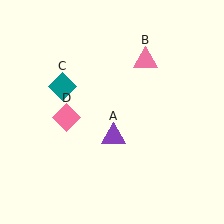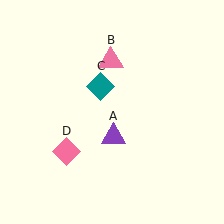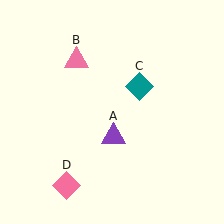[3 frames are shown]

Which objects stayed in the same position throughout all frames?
Purple triangle (object A) remained stationary.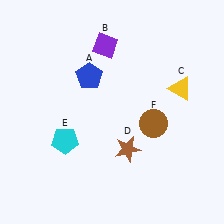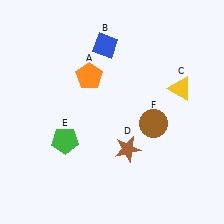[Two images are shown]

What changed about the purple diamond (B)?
In Image 1, B is purple. In Image 2, it changed to blue.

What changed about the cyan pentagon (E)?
In Image 1, E is cyan. In Image 2, it changed to green.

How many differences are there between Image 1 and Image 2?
There are 3 differences between the two images.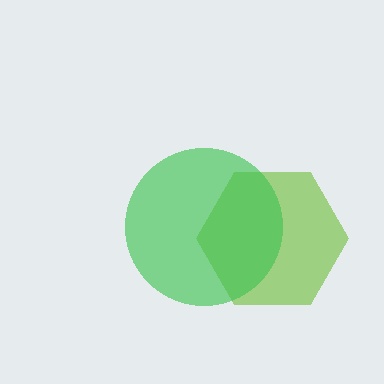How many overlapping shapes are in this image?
There are 2 overlapping shapes in the image.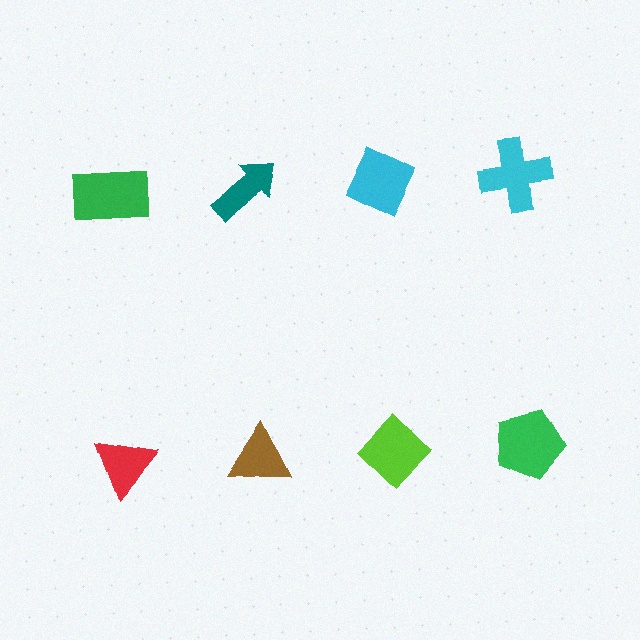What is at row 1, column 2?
A teal arrow.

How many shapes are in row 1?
4 shapes.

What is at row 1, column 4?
A cyan cross.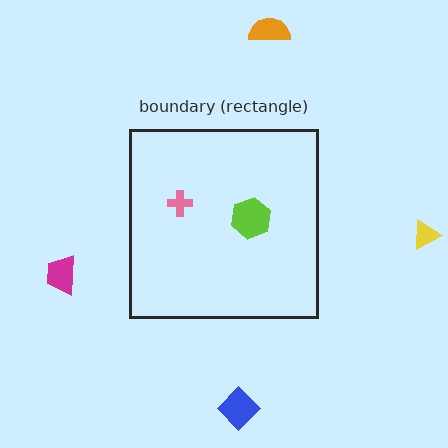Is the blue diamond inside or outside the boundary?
Outside.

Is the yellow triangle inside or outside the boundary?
Outside.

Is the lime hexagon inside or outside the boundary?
Inside.